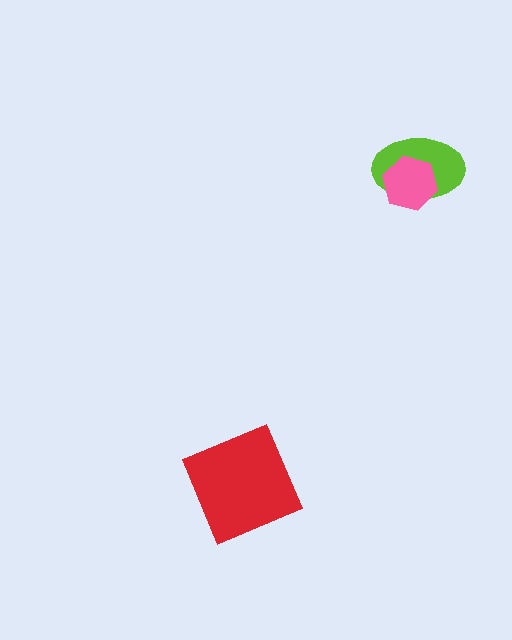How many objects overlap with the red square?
0 objects overlap with the red square.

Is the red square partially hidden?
No, no other shape covers it.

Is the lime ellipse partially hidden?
Yes, it is partially covered by another shape.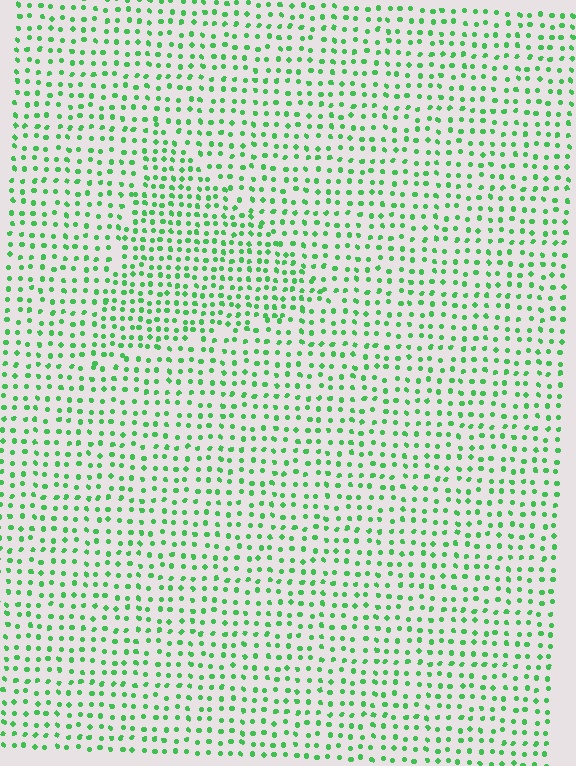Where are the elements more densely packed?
The elements are more densely packed inside the triangle boundary.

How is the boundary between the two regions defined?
The boundary is defined by a change in element density (approximately 1.5x ratio). All elements are the same color, size, and shape.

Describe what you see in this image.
The image contains small green elements arranged at two different densities. A triangle-shaped region is visible where the elements are more densely packed than the surrounding area.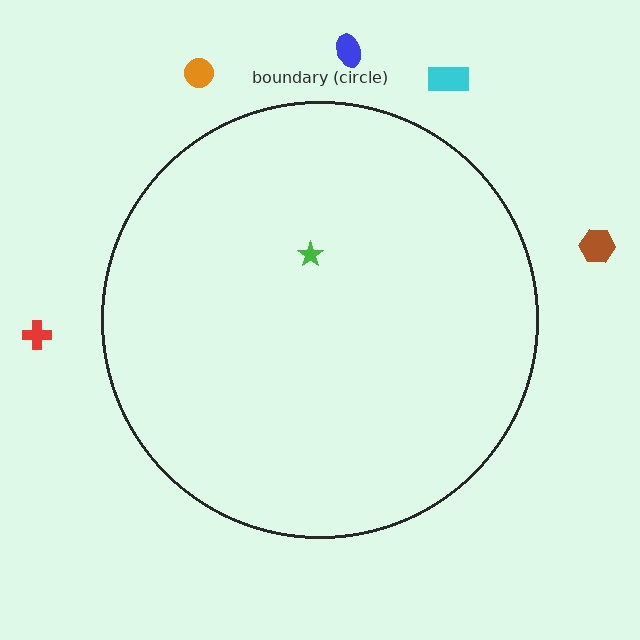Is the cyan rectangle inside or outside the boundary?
Outside.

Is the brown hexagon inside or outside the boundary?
Outside.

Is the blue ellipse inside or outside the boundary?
Outside.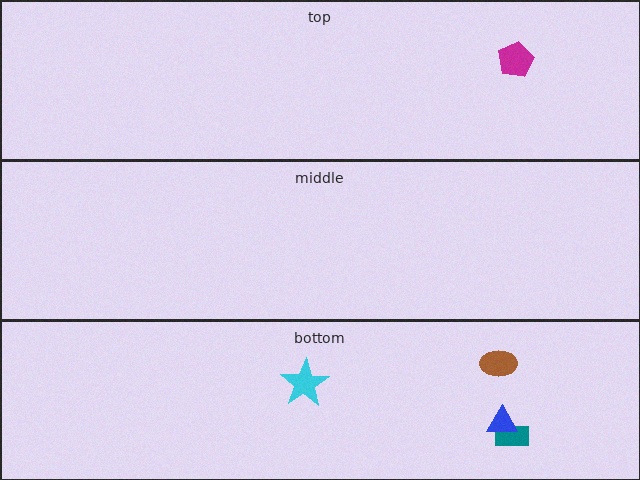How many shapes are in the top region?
1.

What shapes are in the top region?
The magenta pentagon.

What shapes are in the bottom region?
The teal rectangle, the cyan star, the blue triangle, the brown ellipse.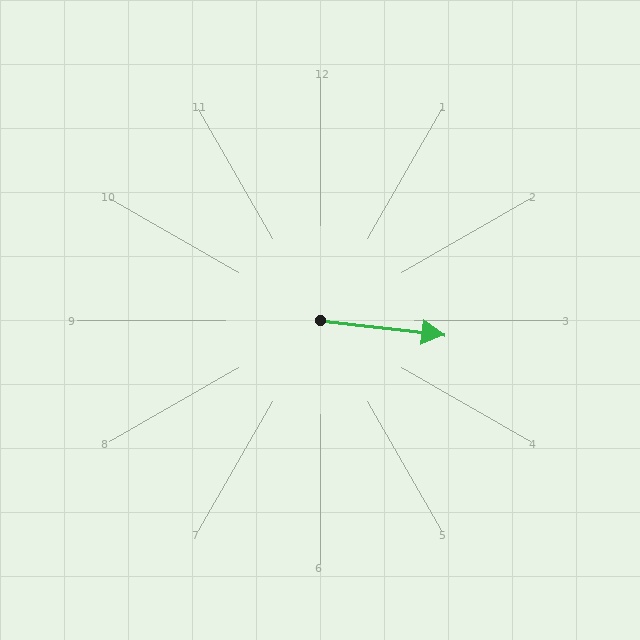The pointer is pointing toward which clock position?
Roughly 3 o'clock.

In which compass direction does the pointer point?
East.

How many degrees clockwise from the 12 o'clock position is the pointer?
Approximately 97 degrees.